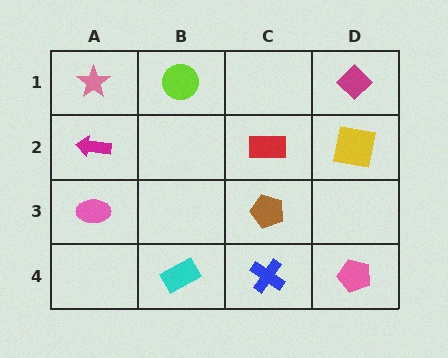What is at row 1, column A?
A pink star.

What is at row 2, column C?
A red rectangle.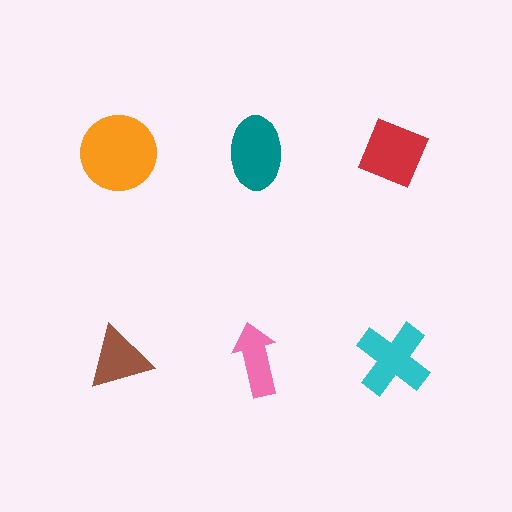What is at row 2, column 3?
A cyan cross.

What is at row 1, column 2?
A teal ellipse.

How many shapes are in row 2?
3 shapes.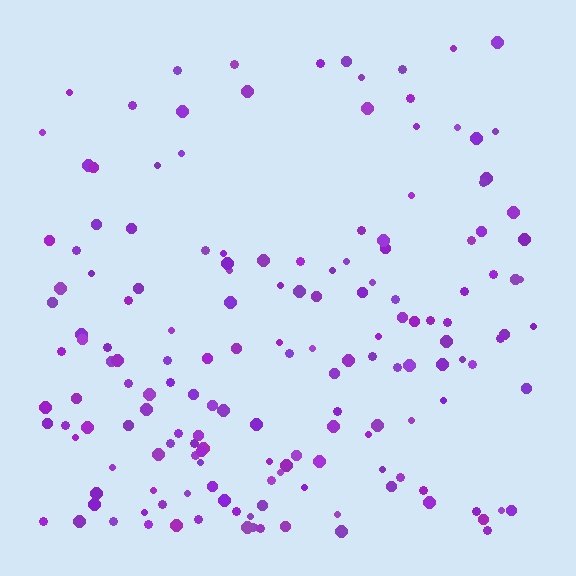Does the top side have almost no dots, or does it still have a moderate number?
Still a moderate number, just noticeably fewer than the bottom.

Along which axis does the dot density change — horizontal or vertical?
Vertical.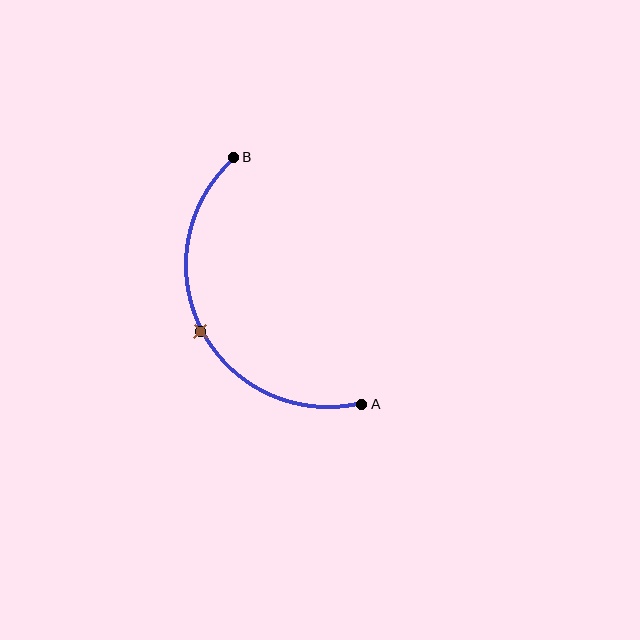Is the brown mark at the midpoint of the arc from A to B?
Yes. The brown mark lies on the arc at equal arc-length from both A and B — it is the arc midpoint.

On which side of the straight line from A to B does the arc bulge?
The arc bulges to the left of the straight line connecting A and B.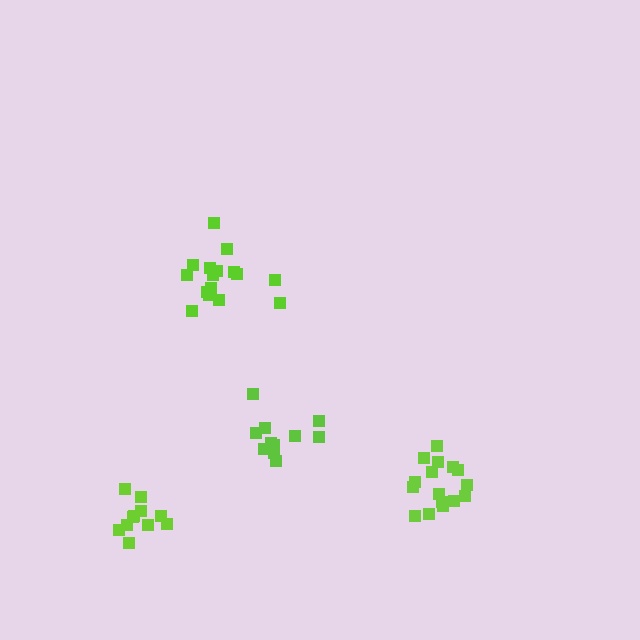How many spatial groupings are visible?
There are 4 spatial groupings.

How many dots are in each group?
Group 1: 16 dots, Group 2: 11 dots, Group 3: 11 dots, Group 4: 16 dots (54 total).